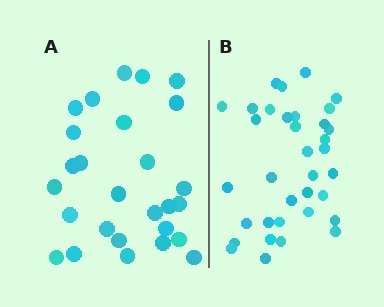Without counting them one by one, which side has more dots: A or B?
Region B (the right region) has more dots.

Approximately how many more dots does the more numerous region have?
Region B has roughly 8 or so more dots than region A.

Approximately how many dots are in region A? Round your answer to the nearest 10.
About 30 dots. (The exact count is 27, which rounds to 30.)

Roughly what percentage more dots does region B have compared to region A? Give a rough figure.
About 30% more.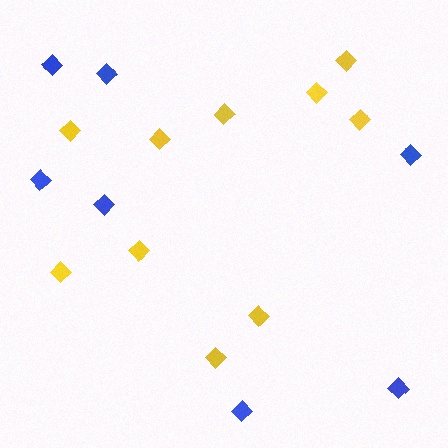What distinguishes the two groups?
There are 2 groups: one group of blue diamonds (7) and one group of yellow diamonds (10).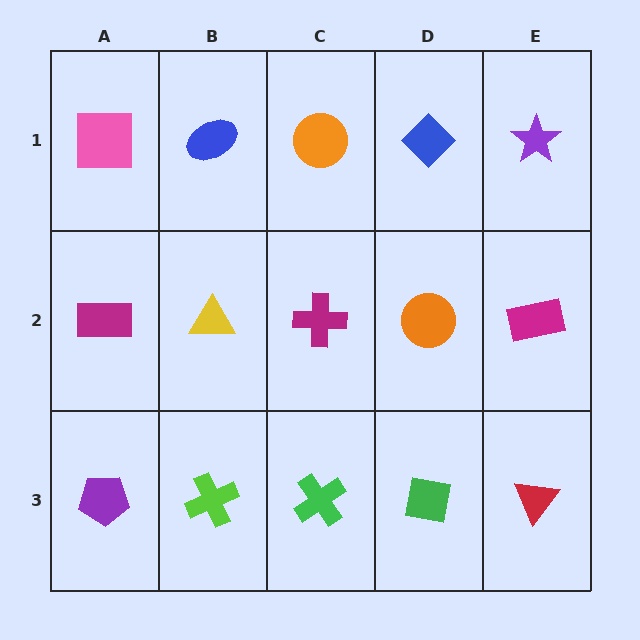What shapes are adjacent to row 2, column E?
A purple star (row 1, column E), a red triangle (row 3, column E), an orange circle (row 2, column D).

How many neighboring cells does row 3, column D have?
3.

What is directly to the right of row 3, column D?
A red triangle.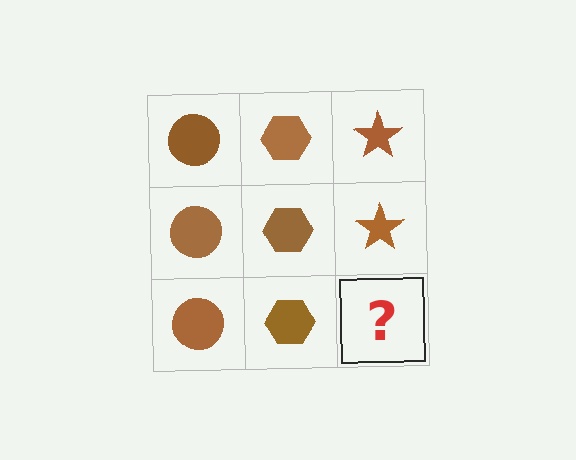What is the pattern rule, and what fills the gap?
The rule is that each column has a consistent shape. The gap should be filled with a brown star.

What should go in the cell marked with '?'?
The missing cell should contain a brown star.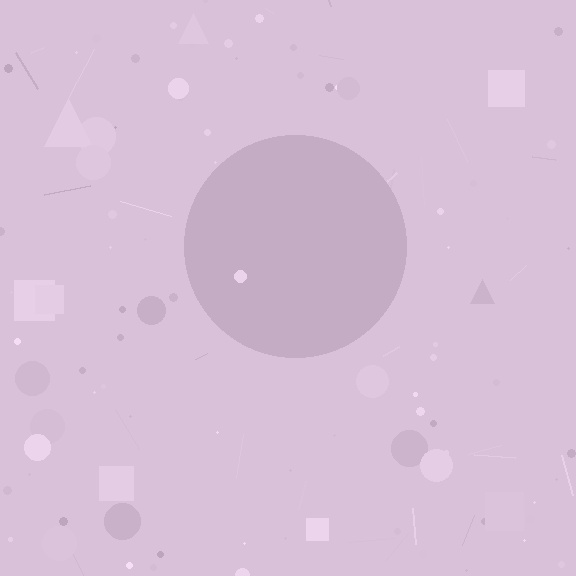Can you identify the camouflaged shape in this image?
The camouflaged shape is a circle.